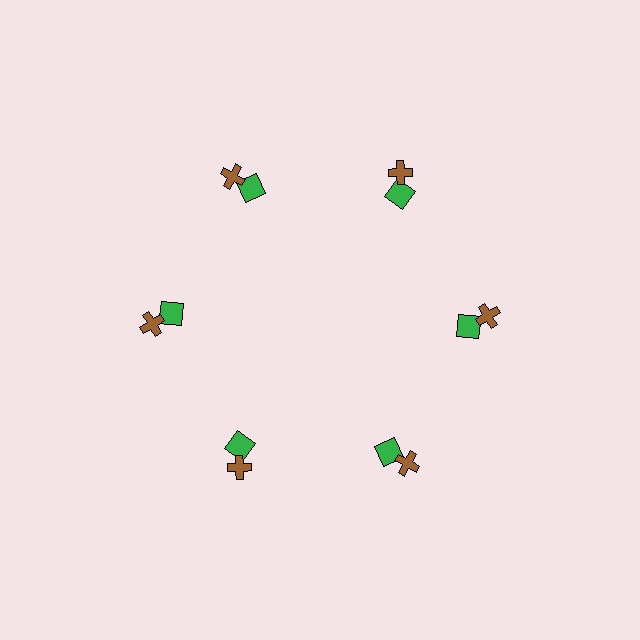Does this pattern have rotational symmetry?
Yes, this pattern has 6-fold rotational symmetry. It looks the same after rotating 60 degrees around the center.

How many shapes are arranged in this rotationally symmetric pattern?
There are 12 shapes, arranged in 6 groups of 2.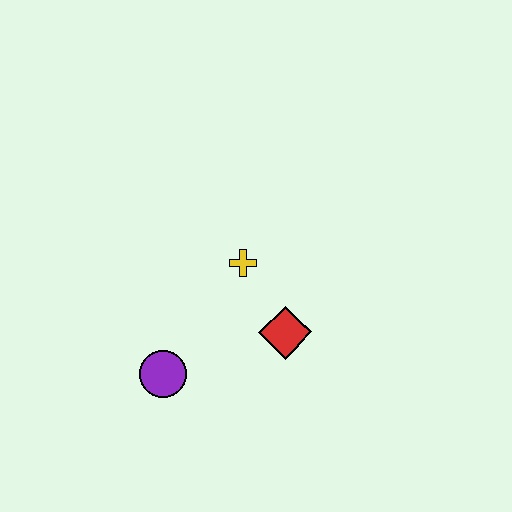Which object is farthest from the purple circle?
The yellow cross is farthest from the purple circle.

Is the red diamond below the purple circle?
No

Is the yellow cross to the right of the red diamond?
No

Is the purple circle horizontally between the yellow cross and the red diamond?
No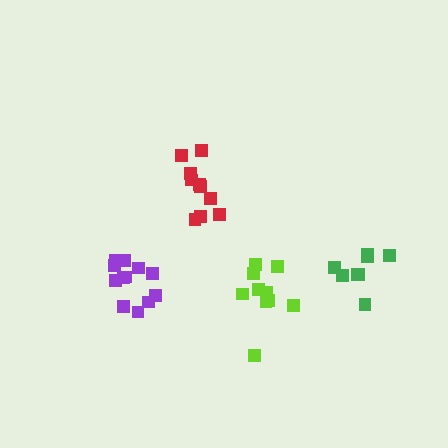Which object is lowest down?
The lime cluster is bottommost.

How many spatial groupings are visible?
There are 4 spatial groupings.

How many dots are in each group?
Group 1: 10 dots, Group 2: 10 dots, Group 3: 8 dots, Group 4: 12 dots (40 total).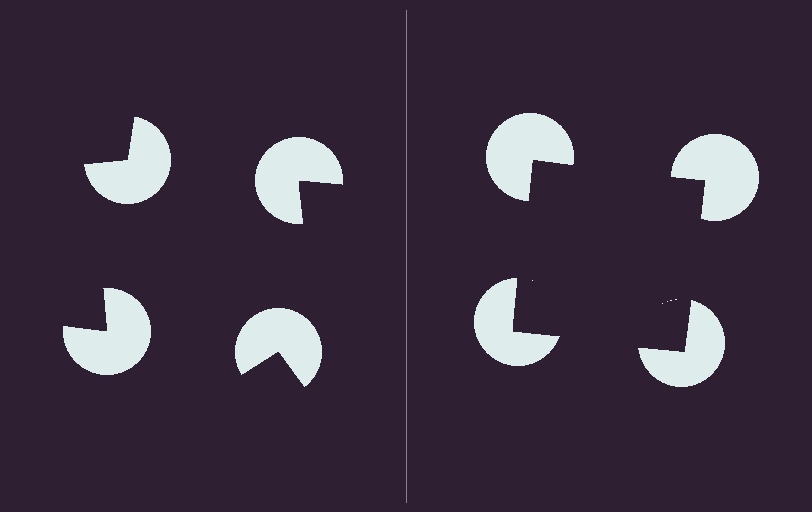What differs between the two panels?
The pac-man discs are positioned identically on both sides; only the wedge orientations differ. On the right they align to a square; on the left they are misaligned.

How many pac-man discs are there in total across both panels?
8 — 4 on each side.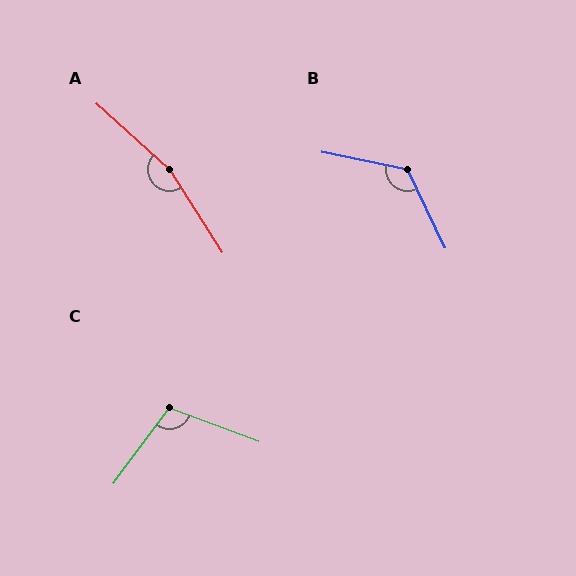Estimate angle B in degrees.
Approximately 127 degrees.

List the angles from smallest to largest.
C (106°), B (127°), A (165°).